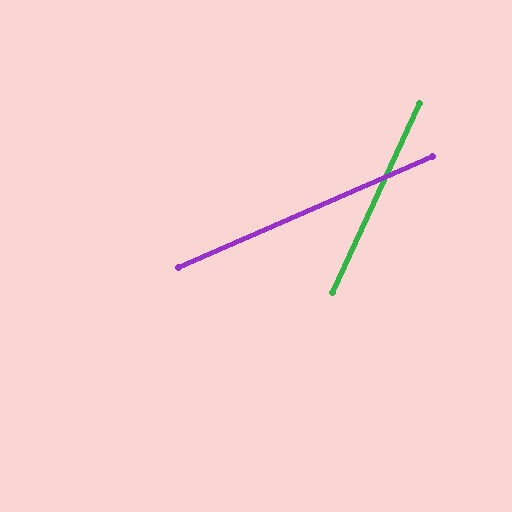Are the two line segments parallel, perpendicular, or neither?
Neither parallel nor perpendicular — they differ by about 42°.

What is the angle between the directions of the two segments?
Approximately 42 degrees.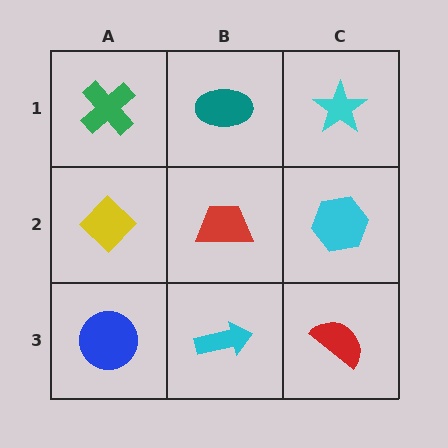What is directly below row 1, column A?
A yellow diamond.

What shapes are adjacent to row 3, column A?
A yellow diamond (row 2, column A), a cyan arrow (row 3, column B).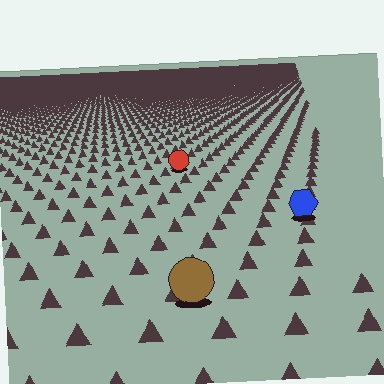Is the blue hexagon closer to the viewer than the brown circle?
No. The brown circle is closer — you can tell from the texture gradient: the ground texture is coarser near it.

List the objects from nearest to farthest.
From nearest to farthest: the brown circle, the blue hexagon, the red circle.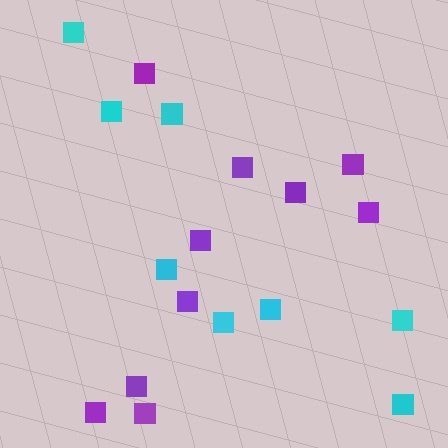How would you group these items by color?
There are 2 groups: one group of purple squares (10) and one group of cyan squares (8).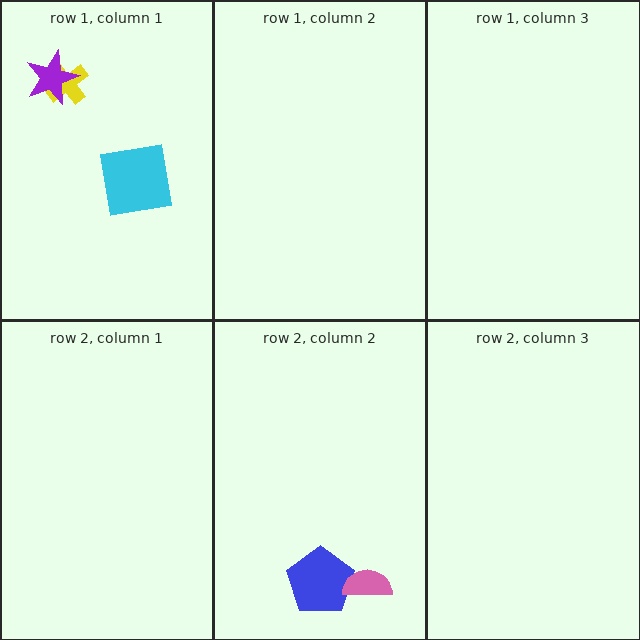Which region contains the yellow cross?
The row 1, column 1 region.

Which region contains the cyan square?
The row 1, column 1 region.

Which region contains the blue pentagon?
The row 2, column 2 region.